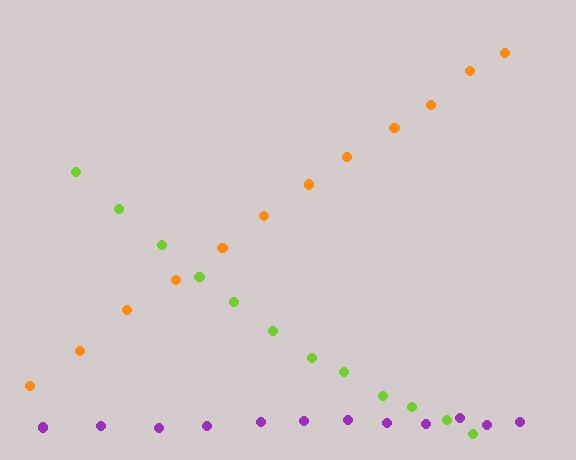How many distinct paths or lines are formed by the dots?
There are 3 distinct paths.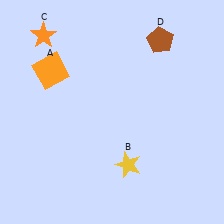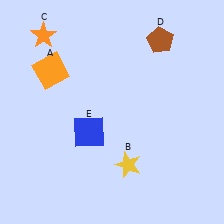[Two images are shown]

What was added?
A blue square (E) was added in Image 2.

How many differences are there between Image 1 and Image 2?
There is 1 difference between the two images.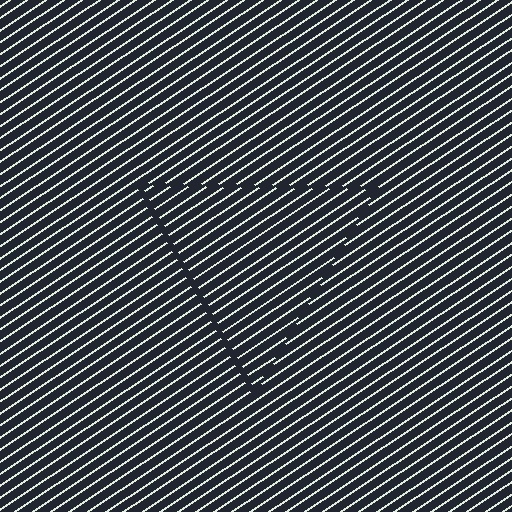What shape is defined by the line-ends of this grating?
An illusory triangle. The interior of the shape contains the same grating, shifted by half a period — the contour is defined by the phase discontinuity where line-ends from the inner and outer gratings abut.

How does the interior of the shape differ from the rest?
The interior of the shape contains the same grating, shifted by half a period — the contour is defined by the phase discontinuity where line-ends from the inner and outer gratings abut.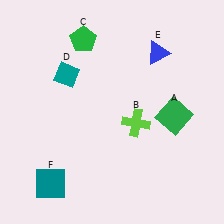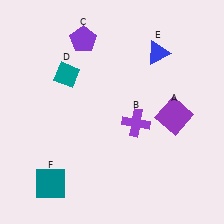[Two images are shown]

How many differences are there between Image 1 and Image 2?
There are 3 differences between the two images.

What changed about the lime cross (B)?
In Image 1, B is lime. In Image 2, it changed to purple.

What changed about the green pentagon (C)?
In Image 1, C is green. In Image 2, it changed to purple.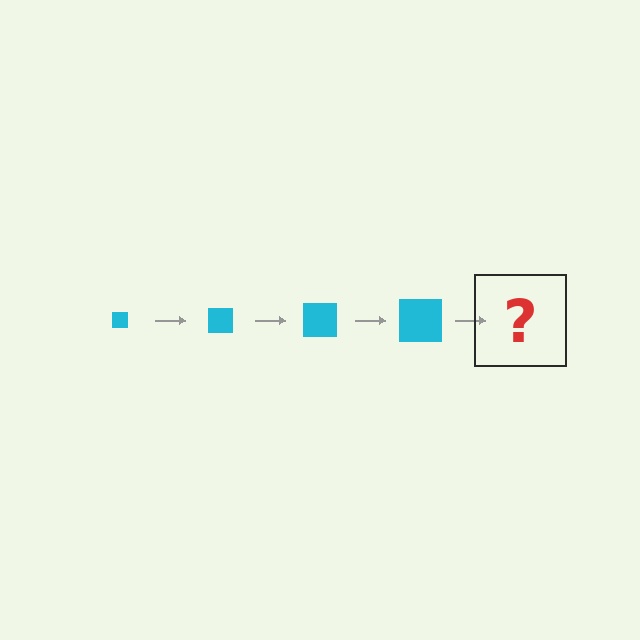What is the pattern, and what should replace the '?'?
The pattern is that the square gets progressively larger each step. The '?' should be a cyan square, larger than the previous one.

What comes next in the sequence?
The next element should be a cyan square, larger than the previous one.